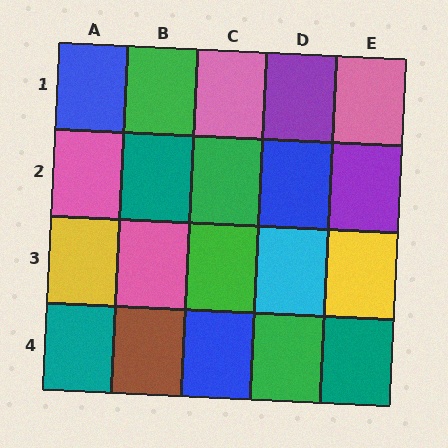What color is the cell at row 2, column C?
Green.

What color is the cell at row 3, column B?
Pink.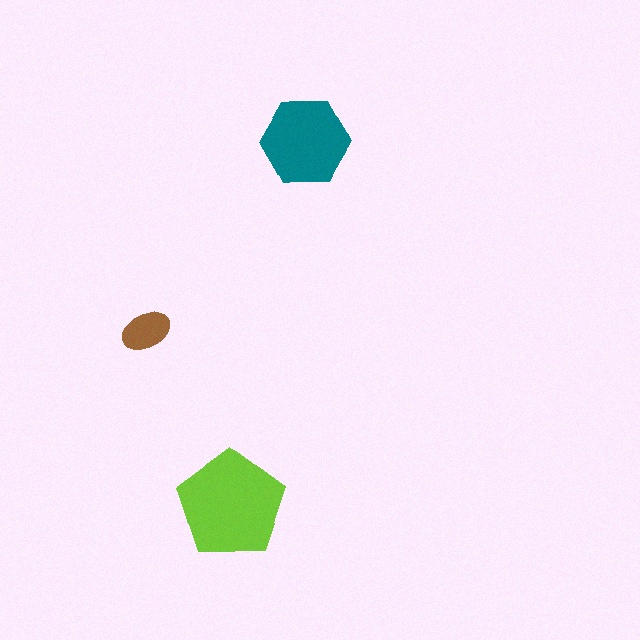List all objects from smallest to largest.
The brown ellipse, the teal hexagon, the lime pentagon.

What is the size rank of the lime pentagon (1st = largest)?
1st.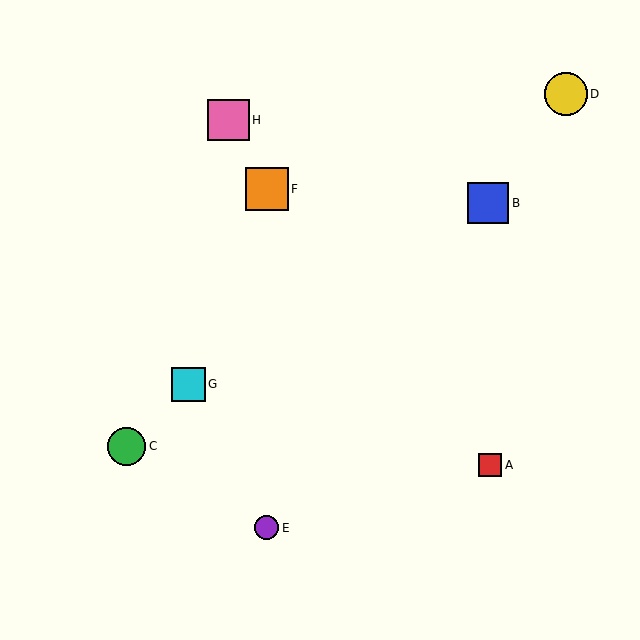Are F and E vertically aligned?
Yes, both are at x≈267.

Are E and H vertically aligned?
No, E is at x≈267 and H is at x≈228.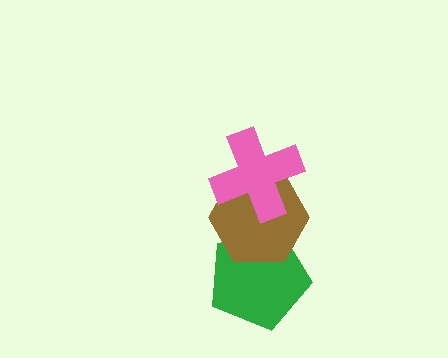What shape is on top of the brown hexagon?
The pink cross is on top of the brown hexagon.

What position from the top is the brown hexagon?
The brown hexagon is 2nd from the top.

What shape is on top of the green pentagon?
The brown hexagon is on top of the green pentagon.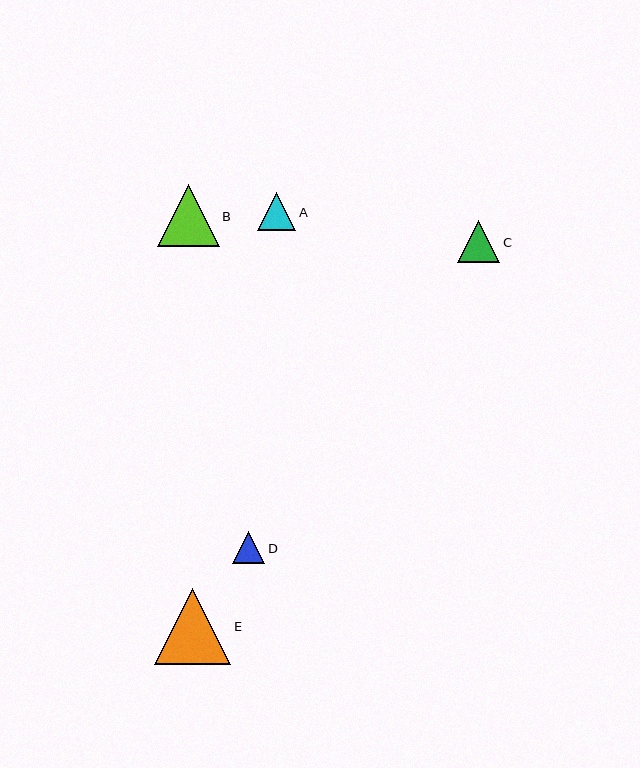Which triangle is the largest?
Triangle E is the largest with a size of approximately 77 pixels.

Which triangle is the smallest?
Triangle D is the smallest with a size of approximately 32 pixels.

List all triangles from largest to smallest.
From largest to smallest: E, B, C, A, D.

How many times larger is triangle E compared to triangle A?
Triangle E is approximately 2.0 times the size of triangle A.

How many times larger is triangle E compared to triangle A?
Triangle E is approximately 2.0 times the size of triangle A.